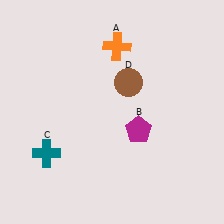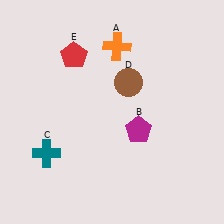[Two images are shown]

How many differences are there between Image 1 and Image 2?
There is 1 difference between the two images.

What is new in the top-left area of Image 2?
A red pentagon (E) was added in the top-left area of Image 2.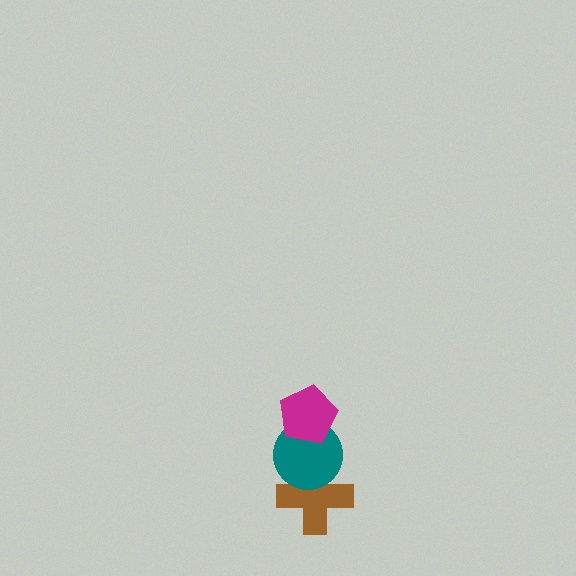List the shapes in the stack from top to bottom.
From top to bottom: the magenta pentagon, the teal circle, the brown cross.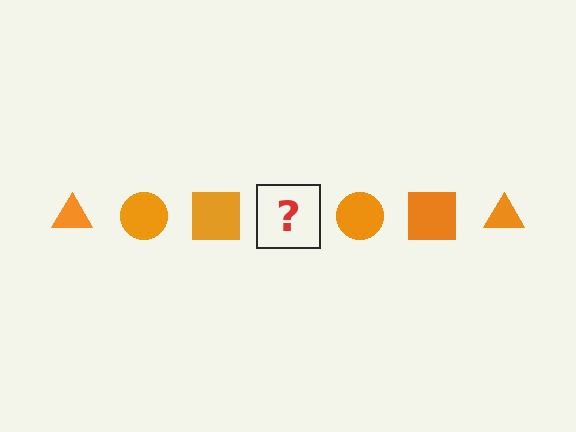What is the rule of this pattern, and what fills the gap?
The rule is that the pattern cycles through triangle, circle, square shapes in orange. The gap should be filled with an orange triangle.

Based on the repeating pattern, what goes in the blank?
The blank should be an orange triangle.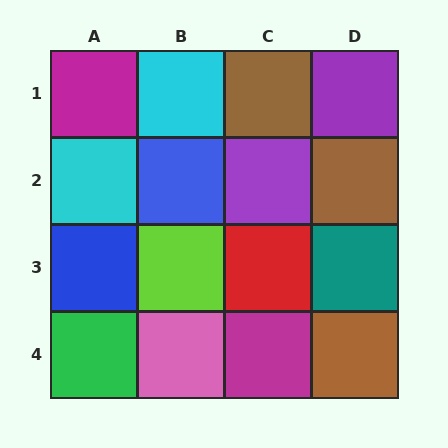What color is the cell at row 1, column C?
Brown.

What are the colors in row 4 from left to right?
Green, pink, magenta, brown.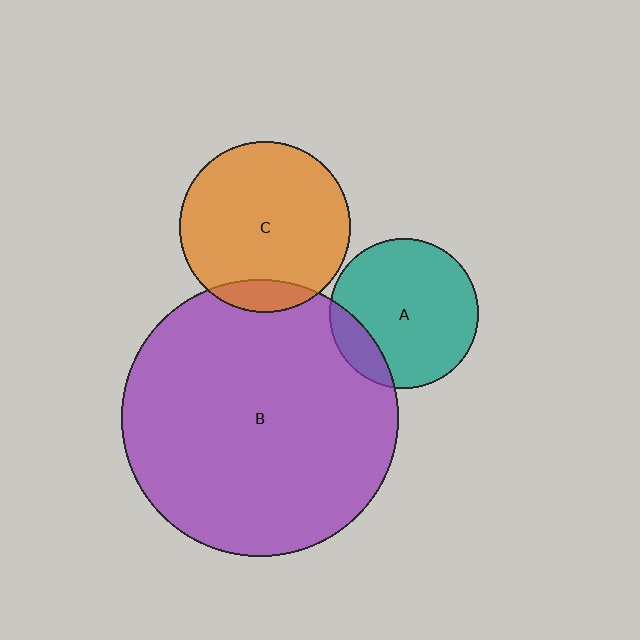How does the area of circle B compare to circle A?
Approximately 3.5 times.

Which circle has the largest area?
Circle B (purple).